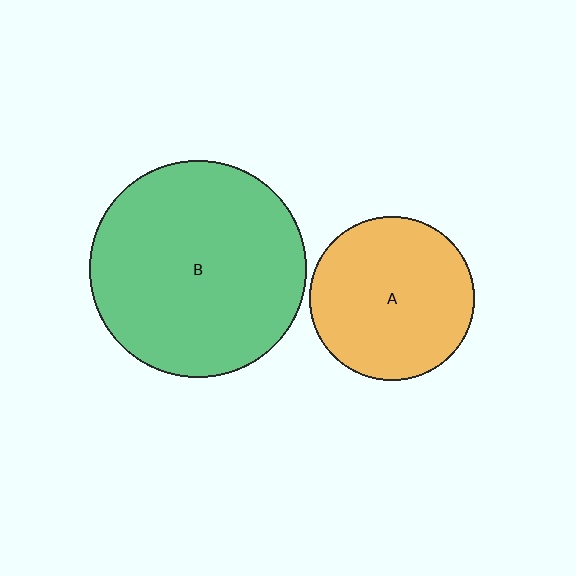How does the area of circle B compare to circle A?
Approximately 1.7 times.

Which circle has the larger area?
Circle B (green).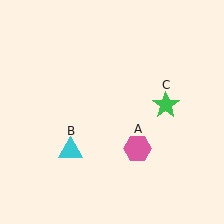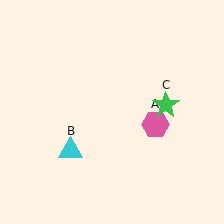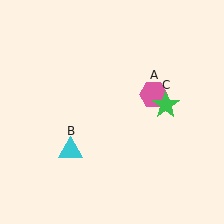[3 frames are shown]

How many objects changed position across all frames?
1 object changed position: pink hexagon (object A).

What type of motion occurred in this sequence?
The pink hexagon (object A) rotated counterclockwise around the center of the scene.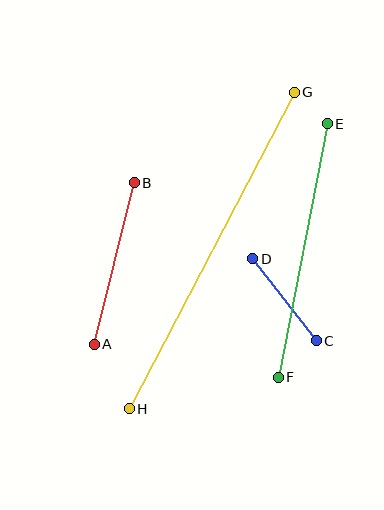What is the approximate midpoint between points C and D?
The midpoint is at approximately (284, 300) pixels.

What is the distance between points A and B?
The distance is approximately 167 pixels.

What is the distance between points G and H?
The distance is approximately 357 pixels.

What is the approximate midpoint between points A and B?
The midpoint is at approximately (114, 264) pixels.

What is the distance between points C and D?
The distance is approximately 104 pixels.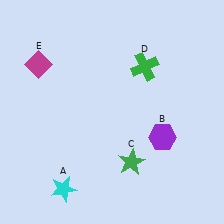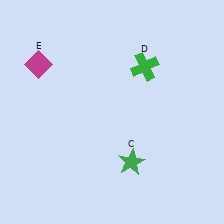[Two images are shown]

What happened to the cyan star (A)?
The cyan star (A) was removed in Image 2. It was in the bottom-left area of Image 1.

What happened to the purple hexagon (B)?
The purple hexagon (B) was removed in Image 2. It was in the bottom-right area of Image 1.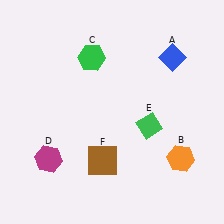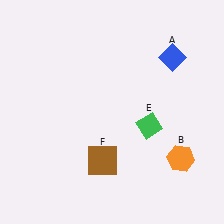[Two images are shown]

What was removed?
The magenta hexagon (D), the green hexagon (C) were removed in Image 2.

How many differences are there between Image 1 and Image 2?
There are 2 differences between the two images.